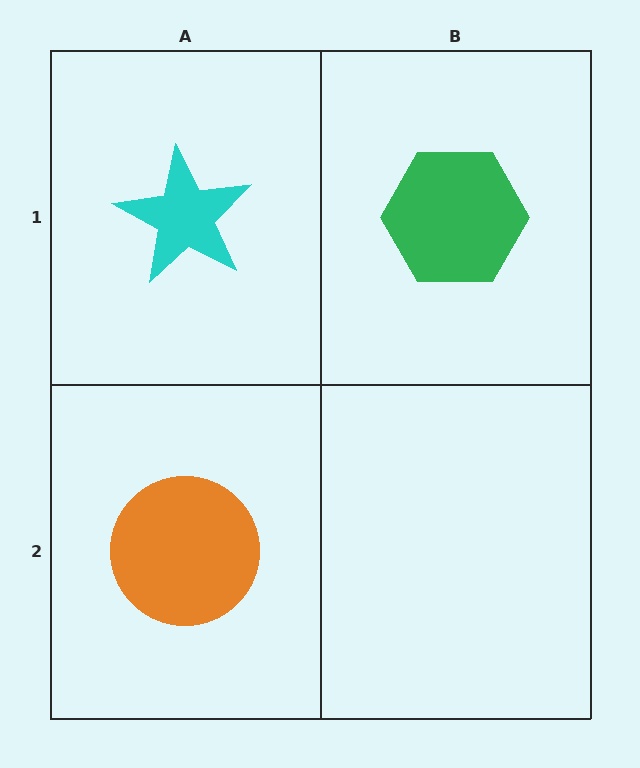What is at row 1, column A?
A cyan star.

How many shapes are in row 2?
1 shape.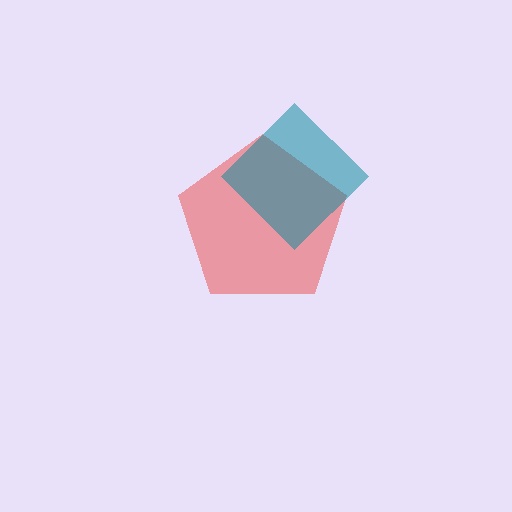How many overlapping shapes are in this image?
There are 2 overlapping shapes in the image.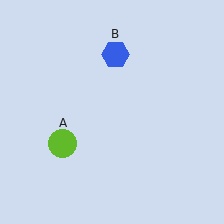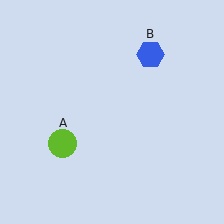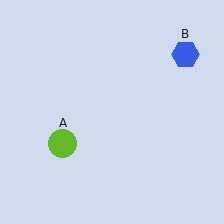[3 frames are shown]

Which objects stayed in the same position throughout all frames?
Lime circle (object A) remained stationary.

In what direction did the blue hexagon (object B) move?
The blue hexagon (object B) moved right.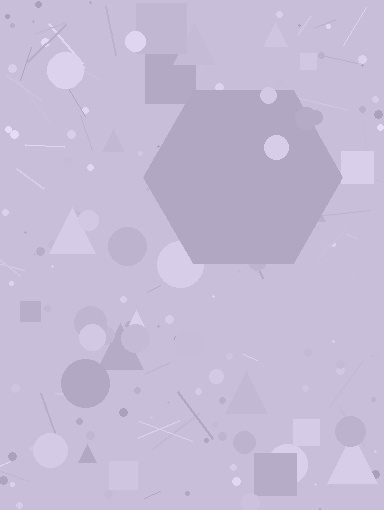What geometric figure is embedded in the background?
A hexagon is embedded in the background.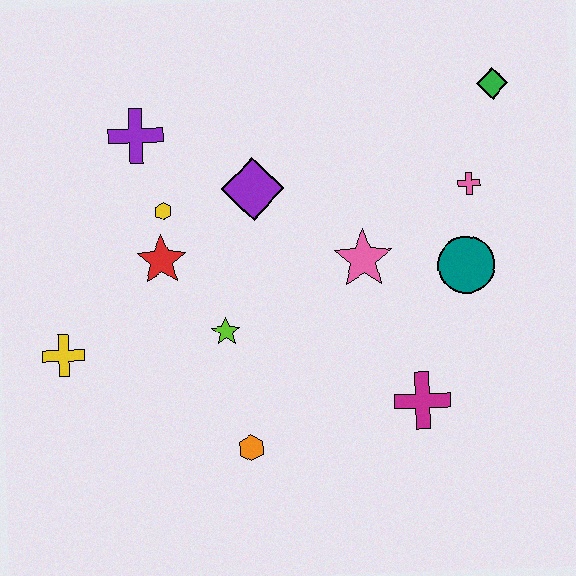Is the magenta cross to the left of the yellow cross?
No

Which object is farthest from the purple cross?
The magenta cross is farthest from the purple cross.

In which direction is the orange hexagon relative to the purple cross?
The orange hexagon is below the purple cross.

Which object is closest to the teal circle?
The pink cross is closest to the teal circle.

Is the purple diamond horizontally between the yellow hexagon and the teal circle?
Yes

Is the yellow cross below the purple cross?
Yes